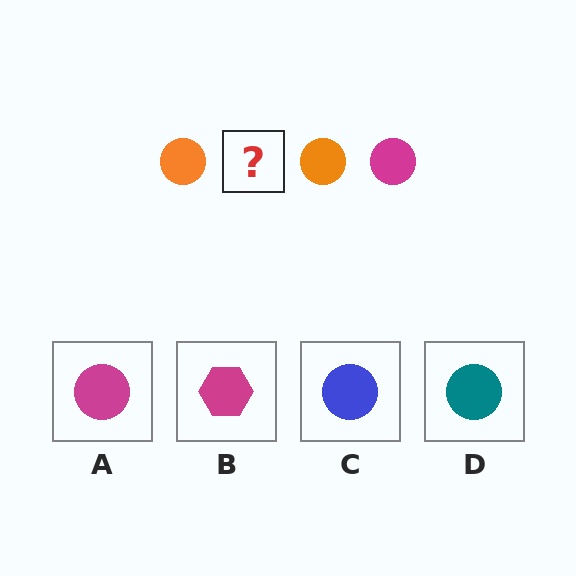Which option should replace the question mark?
Option A.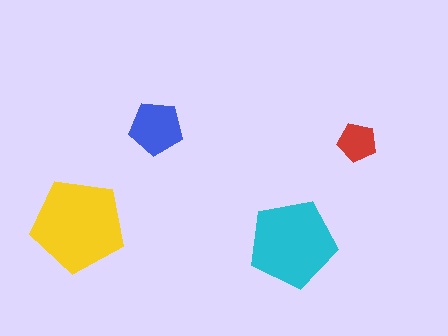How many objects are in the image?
There are 4 objects in the image.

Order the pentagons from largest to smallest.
the yellow one, the cyan one, the blue one, the red one.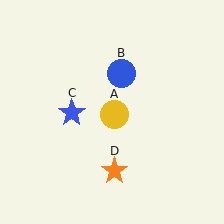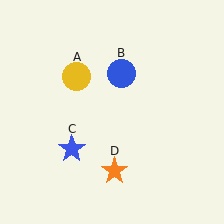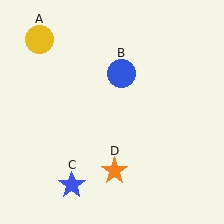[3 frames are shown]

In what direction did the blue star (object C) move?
The blue star (object C) moved down.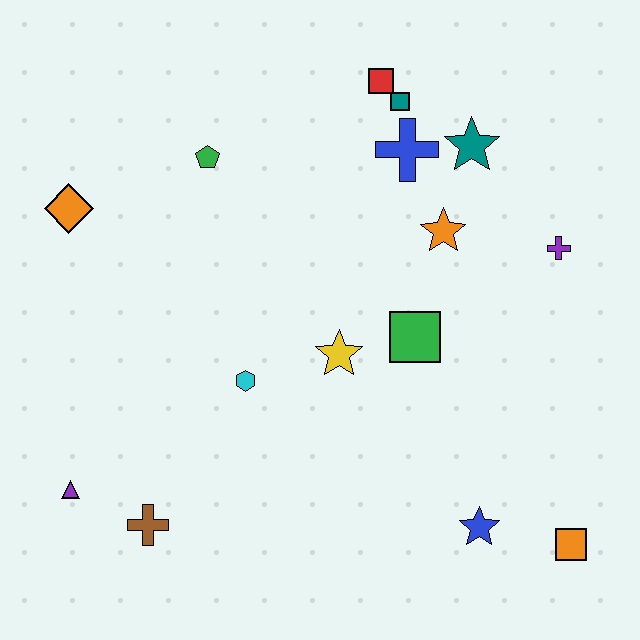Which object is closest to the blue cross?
The teal square is closest to the blue cross.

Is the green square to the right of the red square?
Yes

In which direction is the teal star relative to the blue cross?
The teal star is to the right of the blue cross.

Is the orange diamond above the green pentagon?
No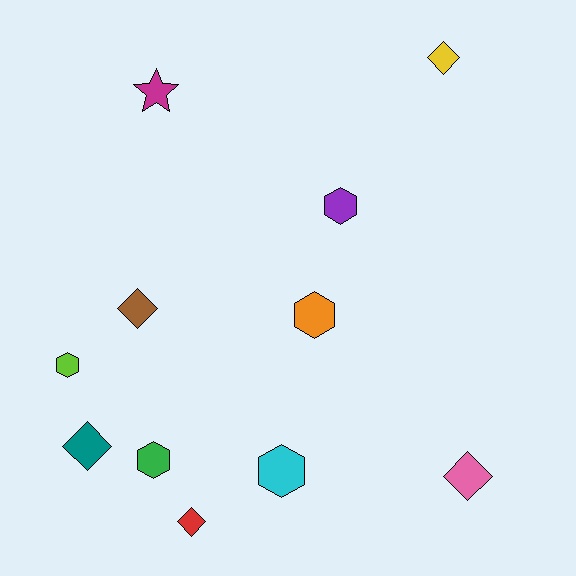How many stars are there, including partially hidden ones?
There is 1 star.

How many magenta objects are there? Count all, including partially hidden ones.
There is 1 magenta object.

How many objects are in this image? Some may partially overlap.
There are 11 objects.